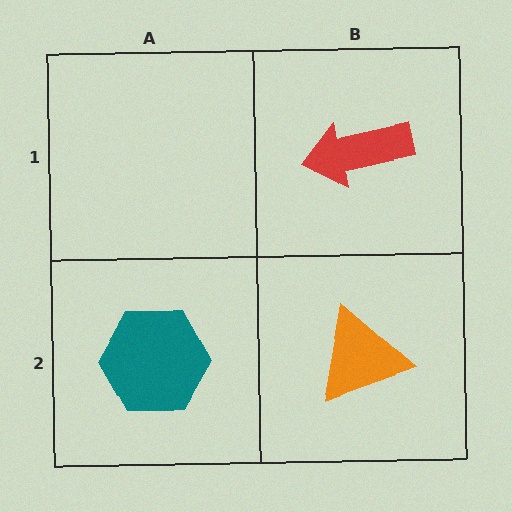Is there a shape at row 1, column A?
No, that cell is empty.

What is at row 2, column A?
A teal hexagon.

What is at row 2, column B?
An orange triangle.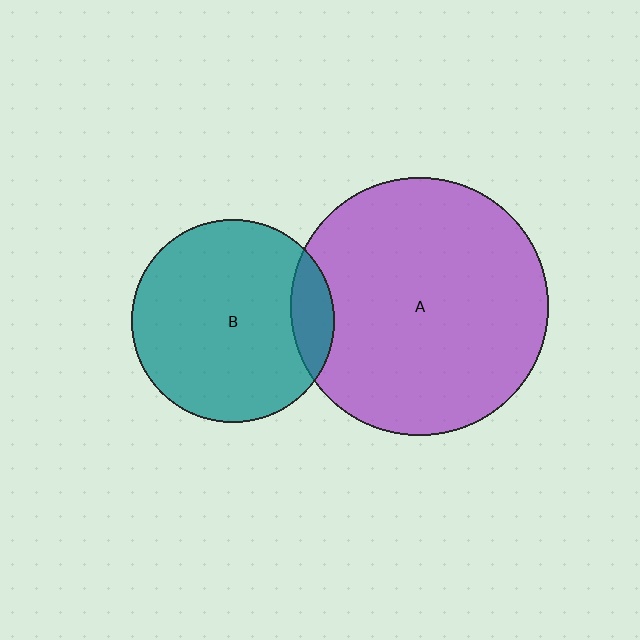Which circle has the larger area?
Circle A (purple).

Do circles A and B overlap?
Yes.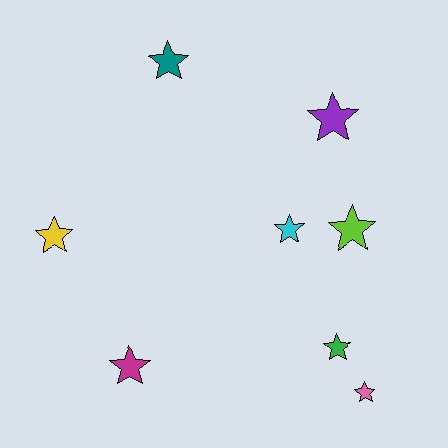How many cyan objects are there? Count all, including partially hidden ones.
There is 1 cyan object.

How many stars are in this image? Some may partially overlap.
There are 8 stars.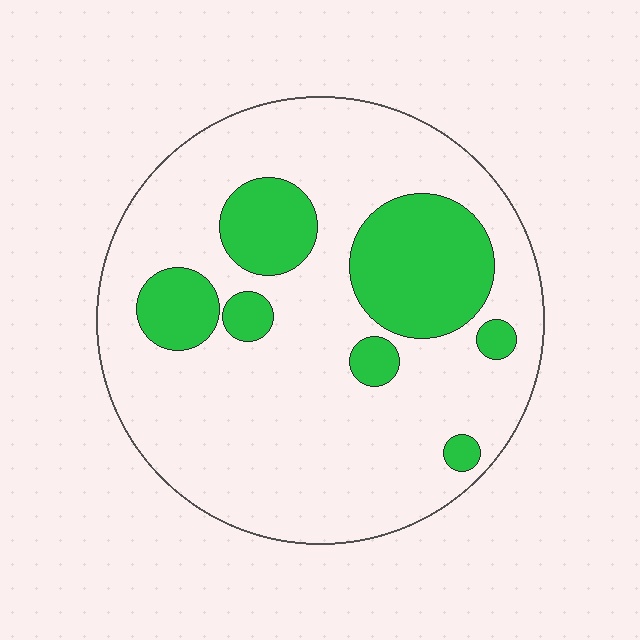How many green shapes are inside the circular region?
7.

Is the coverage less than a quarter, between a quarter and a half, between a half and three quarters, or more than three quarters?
Less than a quarter.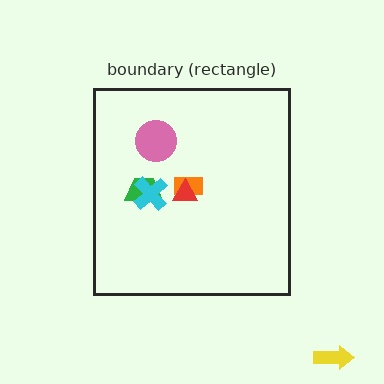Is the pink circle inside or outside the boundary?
Inside.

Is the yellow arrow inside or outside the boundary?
Outside.